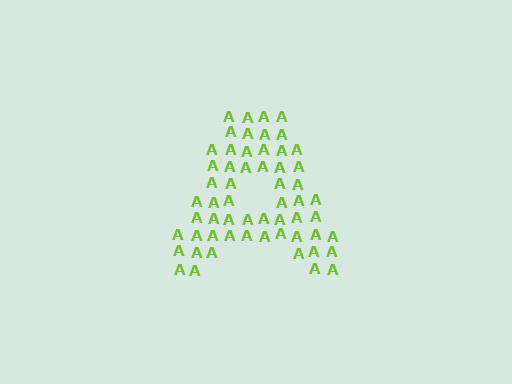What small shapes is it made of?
It is made of small letter A's.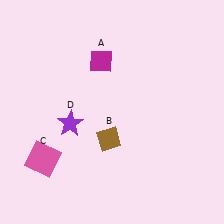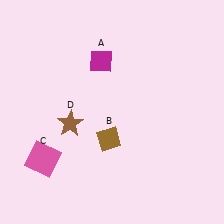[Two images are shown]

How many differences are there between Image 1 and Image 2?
There is 1 difference between the two images.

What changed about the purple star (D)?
In Image 1, D is purple. In Image 2, it changed to brown.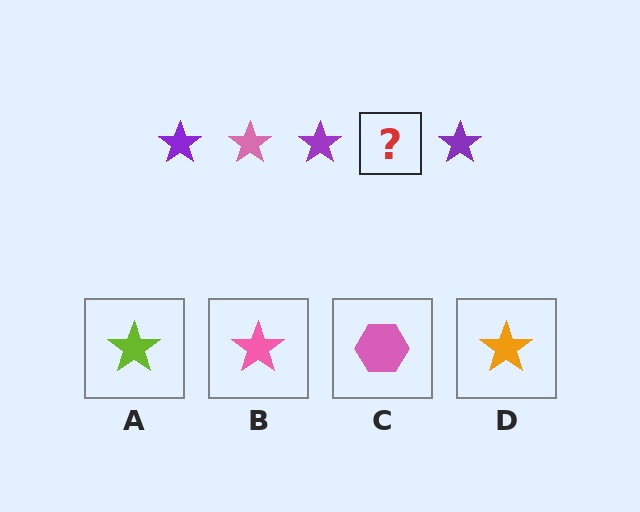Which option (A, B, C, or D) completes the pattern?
B.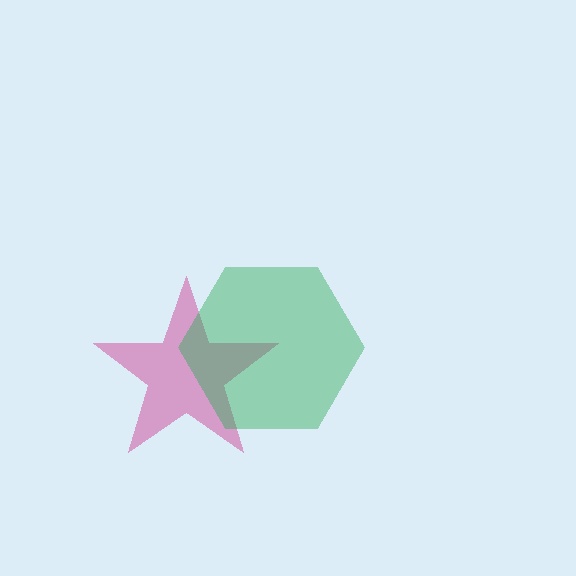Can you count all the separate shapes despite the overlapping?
Yes, there are 2 separate shapes.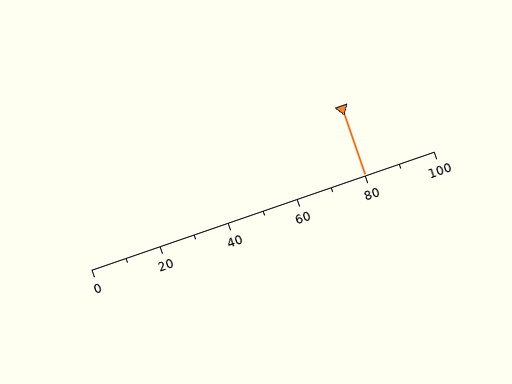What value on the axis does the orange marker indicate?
The marker indicates approximately 80.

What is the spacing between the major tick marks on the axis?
The major ticks are spaced 20 apart.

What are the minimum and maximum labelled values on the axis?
The axis runs from 0 to 100.